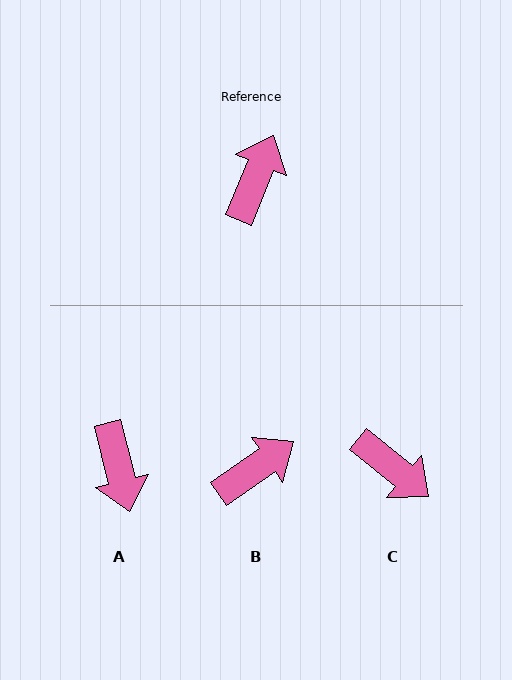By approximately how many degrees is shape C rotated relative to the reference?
Approximately 107 degrees clockwise.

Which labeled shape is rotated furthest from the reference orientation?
A, about 143 degrees away.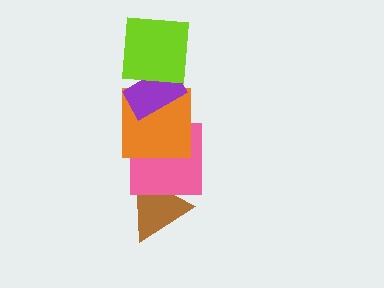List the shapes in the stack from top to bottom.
From top to bottom: the lime square, the purple rectangle, the orange square, the pink square, the brown triangle.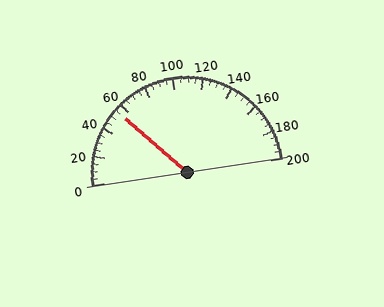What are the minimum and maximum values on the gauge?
The gauge ranges from 0 to 200.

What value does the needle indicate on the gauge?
The needle indicates approximately 55.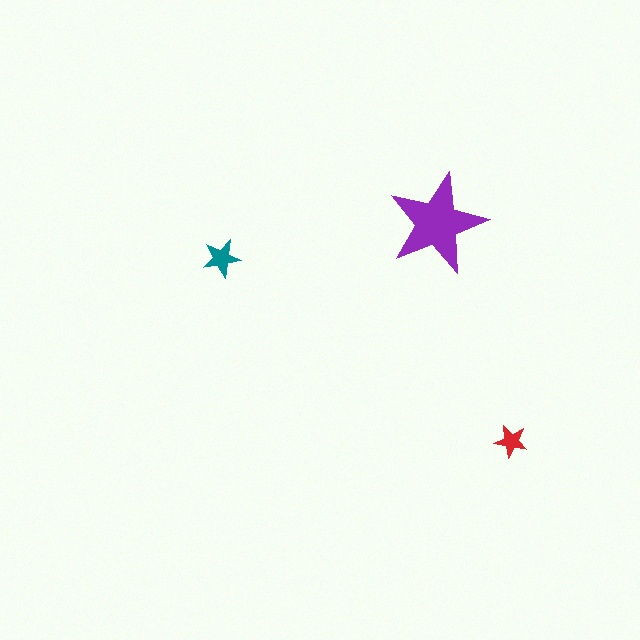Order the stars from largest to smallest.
the purple one, the teal one, the red one.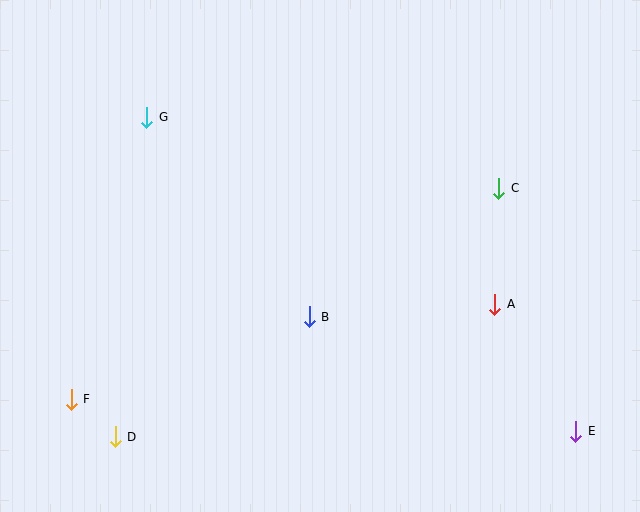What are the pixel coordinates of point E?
Point E is at (576, 431).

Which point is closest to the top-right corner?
Point C is closest to the top-right corner.